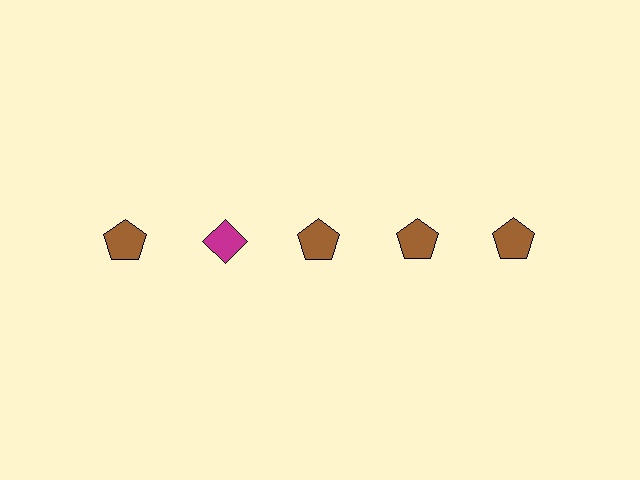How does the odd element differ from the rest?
It differs in both color (magenta instead of brown) and shape (diamond instead of pentagon).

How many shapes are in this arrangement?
There are 5 shapes arranged in a grid pattern.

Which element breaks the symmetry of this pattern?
The magenta diamond in the top row, second from left column breaks the symmetry. All other shapes are brown pentagons.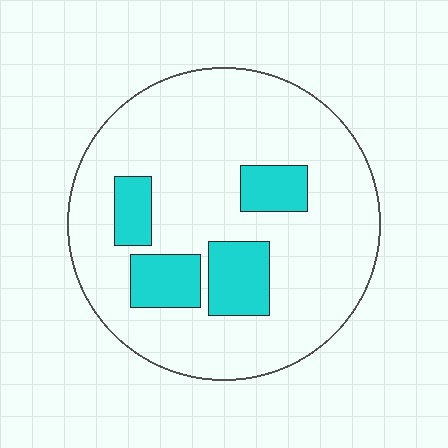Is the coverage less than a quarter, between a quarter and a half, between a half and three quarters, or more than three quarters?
Less than a quarter.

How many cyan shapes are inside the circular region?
4.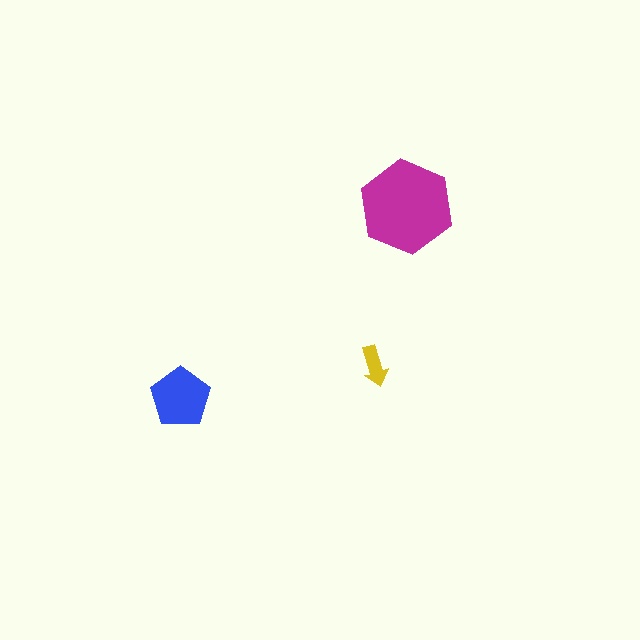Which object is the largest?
The magenta hexagon.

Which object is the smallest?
The yellow arrow.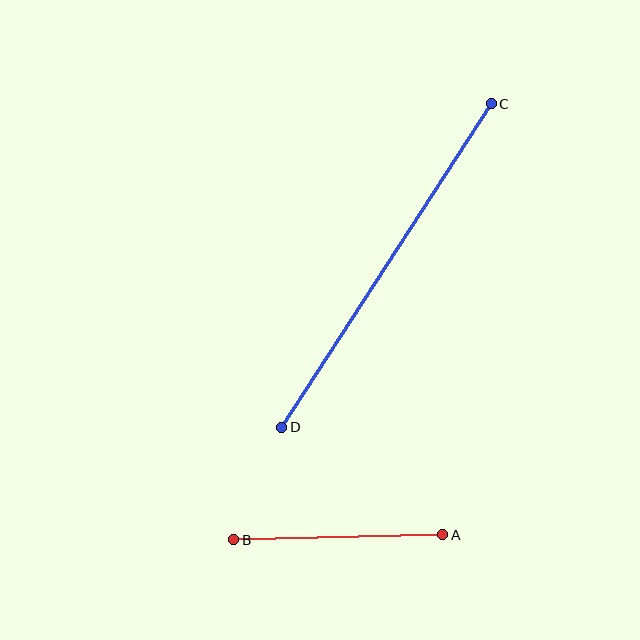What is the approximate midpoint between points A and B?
The midpoint is at approximately (338, 537) pixels.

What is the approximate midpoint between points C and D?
The midpoint is at approximately (386, 265) pixels.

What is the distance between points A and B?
The distance is approximately 209 pixels.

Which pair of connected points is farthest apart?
Points C and D are farthest apart.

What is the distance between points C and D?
The distance is approximately 386 pixels.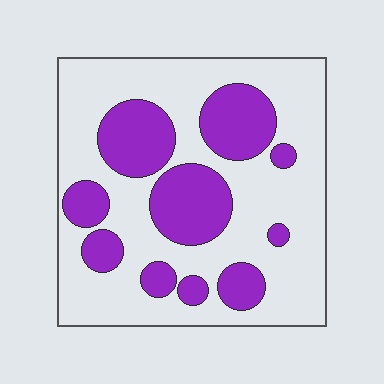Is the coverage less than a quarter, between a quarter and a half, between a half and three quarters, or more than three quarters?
Between a quarter and a half.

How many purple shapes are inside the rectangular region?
10.